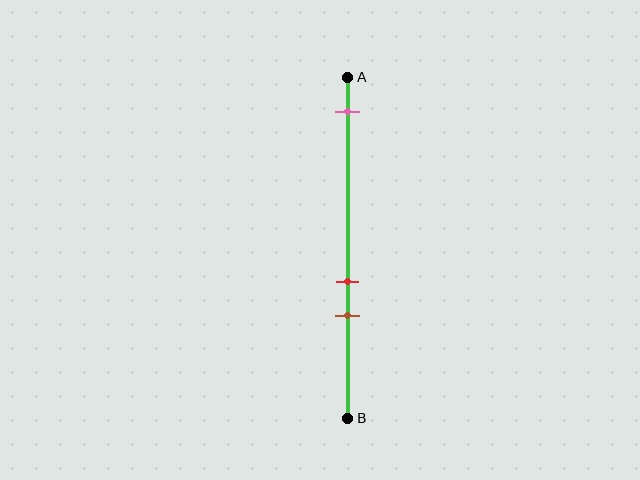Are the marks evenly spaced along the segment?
No, the marks are not evenly spaced.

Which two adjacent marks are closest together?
The red and brown marks are the closest adjacent pair.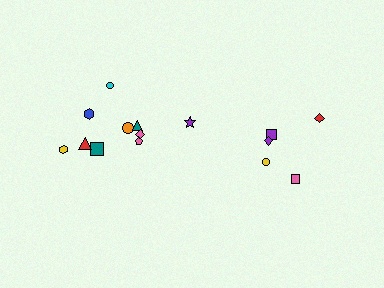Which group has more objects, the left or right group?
The left group.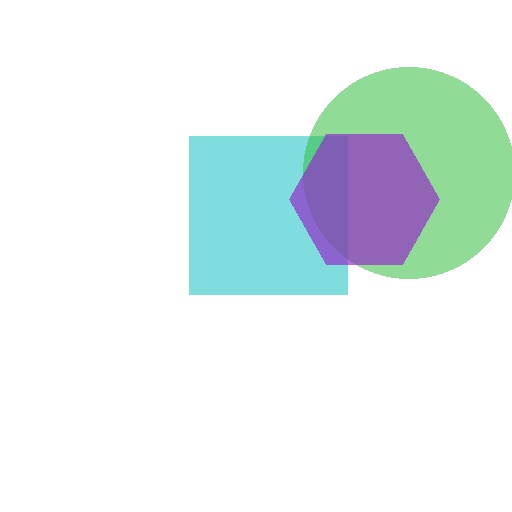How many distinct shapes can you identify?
There are 3 distinct shapes: a cyan square, a green circle, a purple hexagon.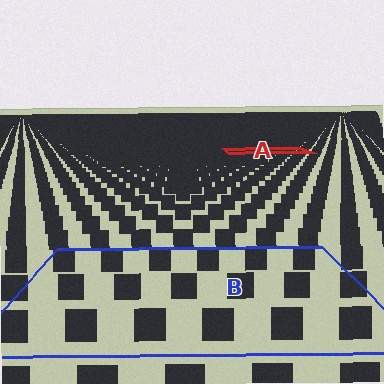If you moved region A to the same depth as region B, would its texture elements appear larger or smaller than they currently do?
They would appear larger. At a closer depth, the same texture elements are projected at a bigger on-screen size.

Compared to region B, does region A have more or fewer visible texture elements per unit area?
Region A has more texture elements per unit area — they are packed more densely because it is farther away.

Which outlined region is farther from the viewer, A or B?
Region A is farther from the viewer — the texture elements inside it appear smaller and more densely packed.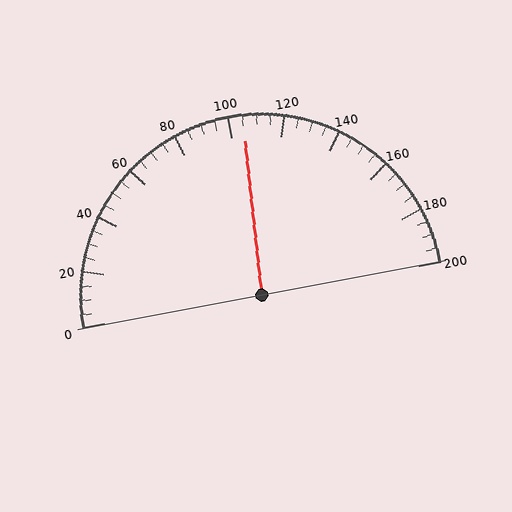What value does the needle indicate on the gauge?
The needle indicates approximately 105.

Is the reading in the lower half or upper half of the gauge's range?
The reading is in the upper half of the range (0 to 200).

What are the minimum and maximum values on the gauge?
The gauge ranges from 0 to 200.